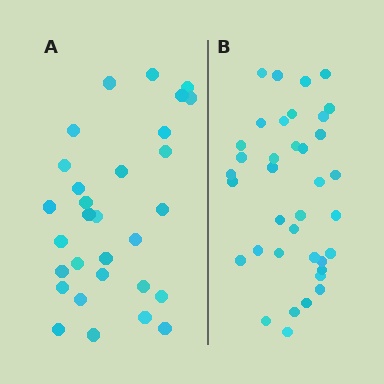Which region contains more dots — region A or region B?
Region B (the right region) has more dots.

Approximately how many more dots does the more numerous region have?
Region B has roughly 8 or so more dots than region A.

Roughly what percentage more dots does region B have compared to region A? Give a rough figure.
About 25% more.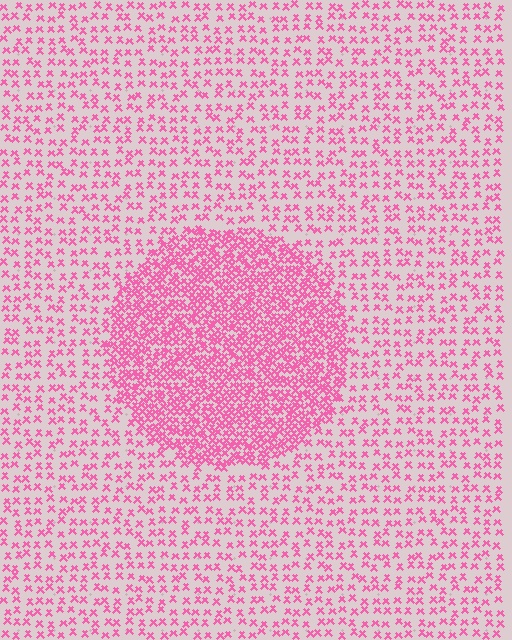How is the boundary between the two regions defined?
The boundary is defined by a change in element density (approximately 2.6x ratio). All elements are the same color, size, and shape.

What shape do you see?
I see a circle.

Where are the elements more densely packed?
The elements are more densely packed inside the circle boundary.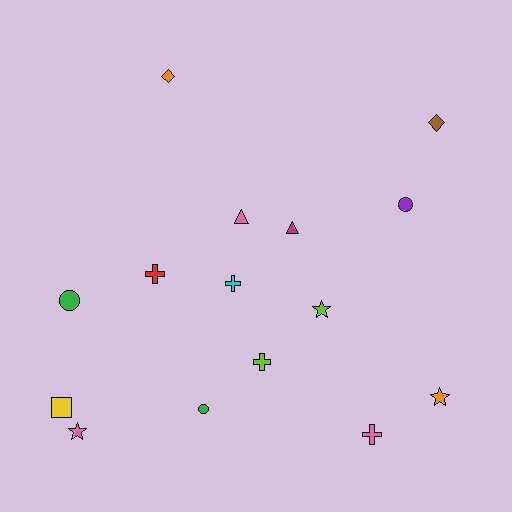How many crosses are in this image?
There are 4 crosses.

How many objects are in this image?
There are 15 objects.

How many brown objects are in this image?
There is 1 brown object.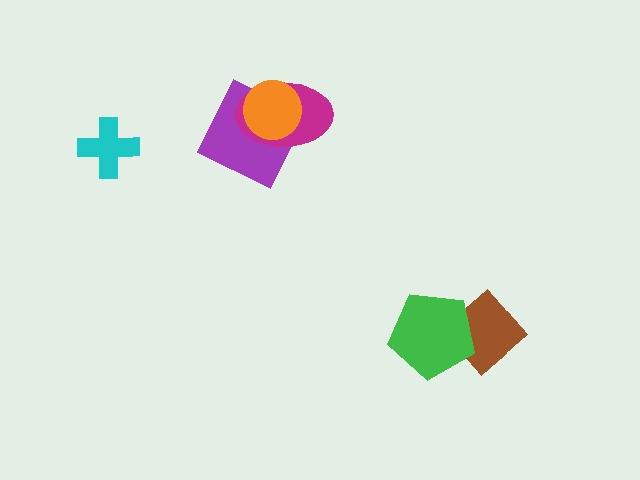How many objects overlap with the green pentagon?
1 object overlaps with the green pentagon.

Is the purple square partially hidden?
Yes, it is partially covered by another shape.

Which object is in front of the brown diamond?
The green pentagon is in front of the brown diamond.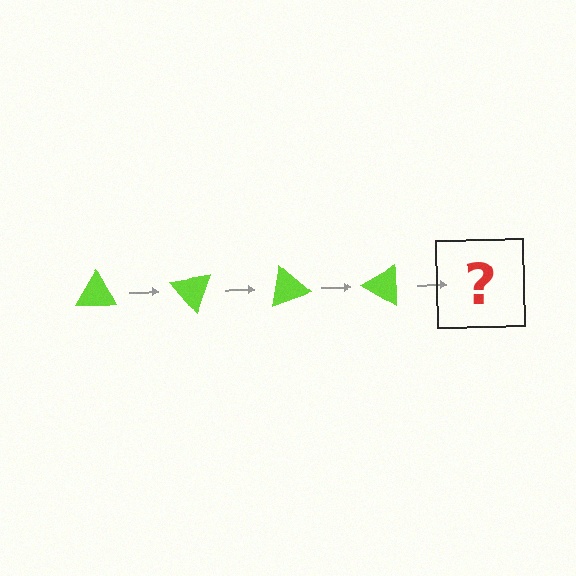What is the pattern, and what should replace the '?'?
The pattern is that the triangle rotates 50 degrees each step. The '?' should be a lime triangle rotated 200 degrees.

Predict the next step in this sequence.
The next step is a lime triangle rotated 200 degrees.